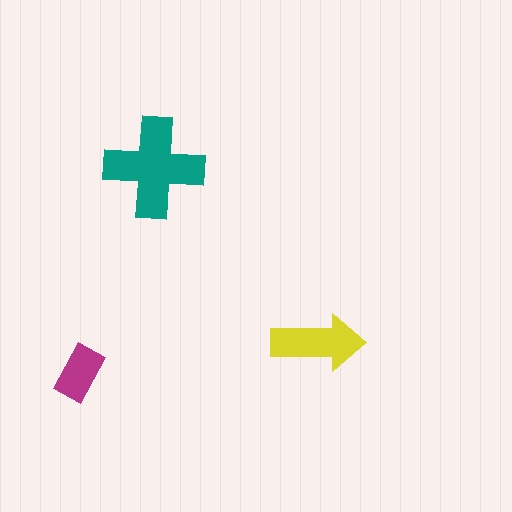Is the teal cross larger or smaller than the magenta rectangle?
Larger.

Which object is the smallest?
The magenta rectangle.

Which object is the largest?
The teal cross.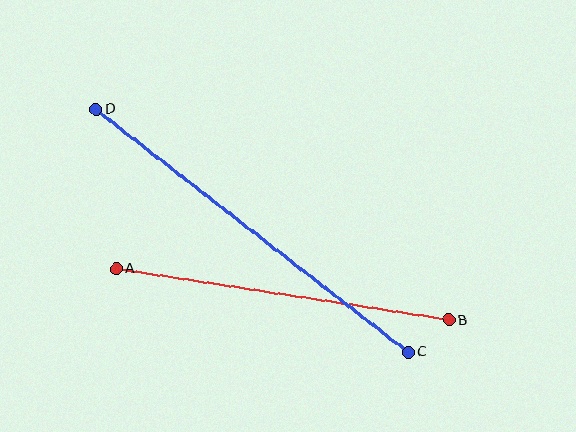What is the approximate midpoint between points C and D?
The midpoint is at approximately (252, 231) pixels.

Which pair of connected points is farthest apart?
Points C and D are farthest apart.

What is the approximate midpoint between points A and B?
The midpoint is at approximately (283, 294) pixels.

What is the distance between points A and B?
The distance is approximately 336 pixels.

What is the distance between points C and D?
The distance is approximately 396 pixels.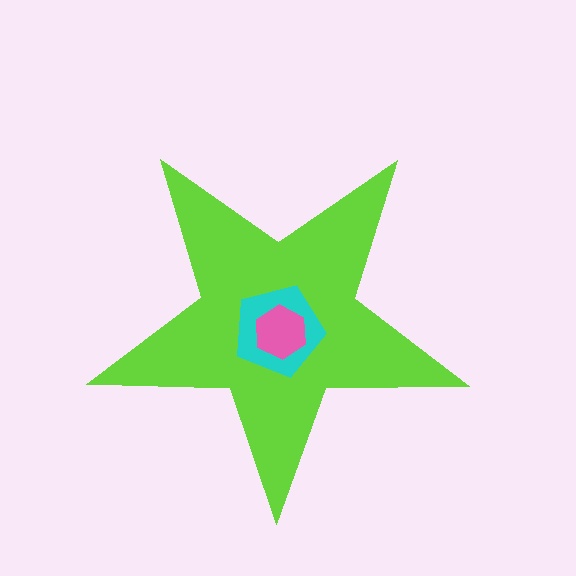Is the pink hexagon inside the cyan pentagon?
Yes.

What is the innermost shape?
The pink hexagon.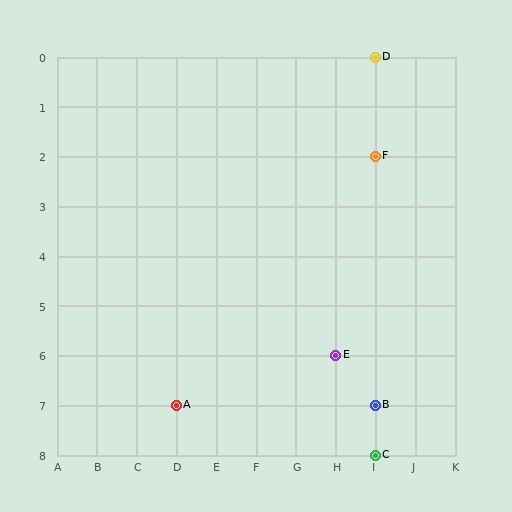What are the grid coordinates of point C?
Point C is at grid coordinates (I, 8).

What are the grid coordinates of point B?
Point B is at grid coordinates (I, 7).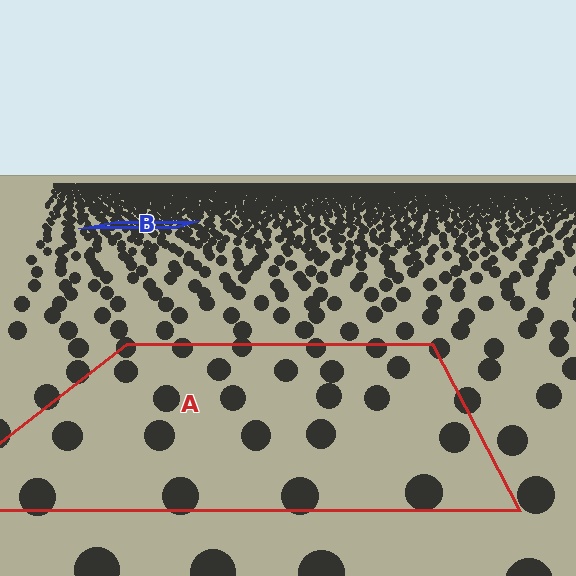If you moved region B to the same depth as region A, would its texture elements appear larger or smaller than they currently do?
They would appear larger. At a closer depth, the same texture elements are projected at a bigger on-screen size.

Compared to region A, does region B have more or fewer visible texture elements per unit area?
Region B has more texture elements per unit area — they are packed more densely because it is farther away.